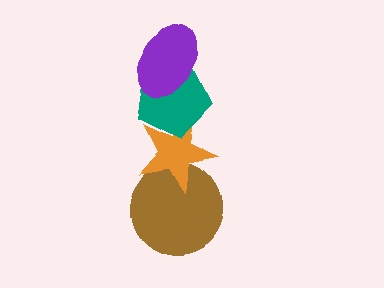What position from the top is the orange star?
The orange star is 3rd from the top.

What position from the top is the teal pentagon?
The teal pentagon is 2nd from the top.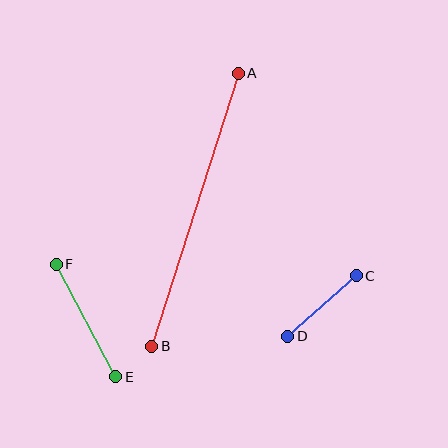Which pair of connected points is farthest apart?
Points A and B are farthest apart.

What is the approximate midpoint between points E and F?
The midpoint is at approximately (86, 320) pixels.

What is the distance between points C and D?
The distance is approximately 92 pixels.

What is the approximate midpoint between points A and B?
The midpoint is at approximately (195, 210) pixels.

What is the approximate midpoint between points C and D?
The midpoint is at approximately (322, 306) pixels.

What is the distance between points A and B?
The distance is approximately 287 pixels.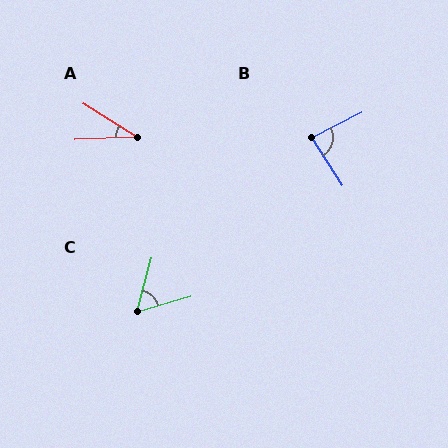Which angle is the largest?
B, at approximately 84 degrees.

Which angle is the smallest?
A, at approximately 35 degrees.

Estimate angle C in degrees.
Approximately 58 degrees.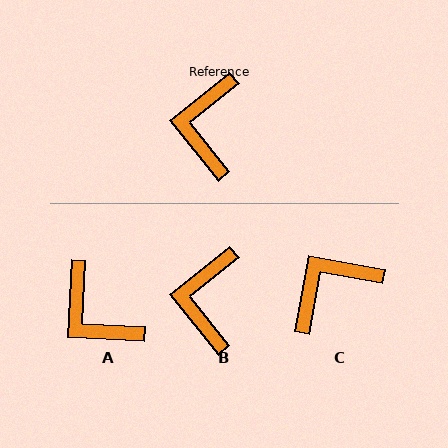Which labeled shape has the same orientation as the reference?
B.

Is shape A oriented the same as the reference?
No, it is off by about 48 degrees.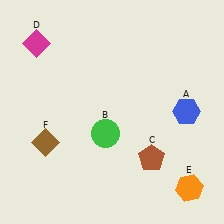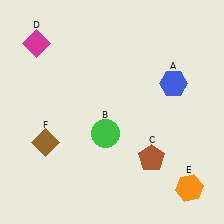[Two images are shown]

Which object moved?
The blue hexagon (A) moved up.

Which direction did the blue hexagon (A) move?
The blue hexagon (A) moved up.